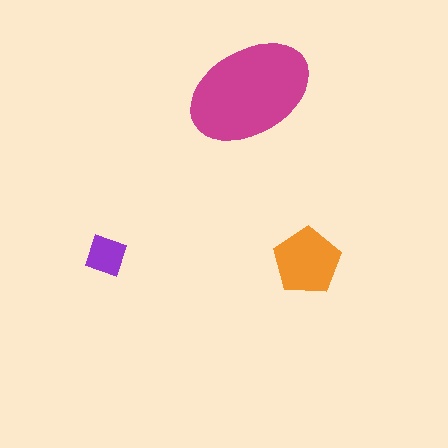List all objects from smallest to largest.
The purple square, the orange pentagon, the magenta ellipse.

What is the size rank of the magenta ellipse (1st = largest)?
1st.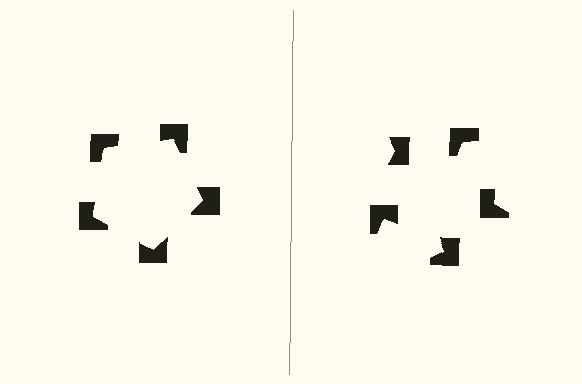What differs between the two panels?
The notched squares are positioned identically on both sides; only the wedge orientations differ. On the left they align to a pentagon; on the right they are misaligned.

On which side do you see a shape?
An illusory pentagon appears on the left side. On the right side the wedge cuts are rotated, so no coherent shape forms.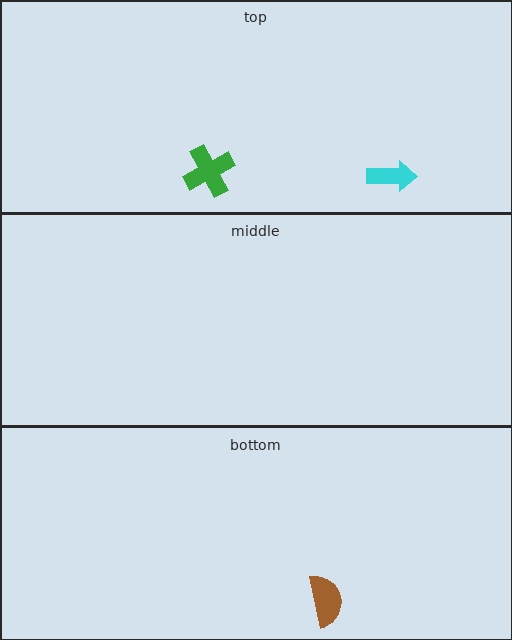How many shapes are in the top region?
2.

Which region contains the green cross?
The top region.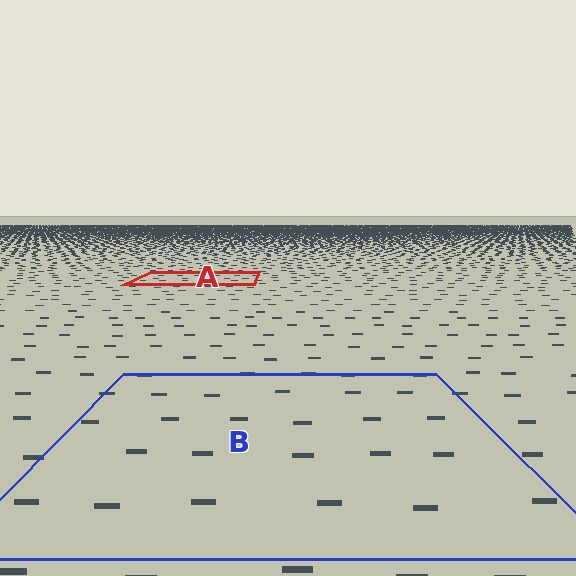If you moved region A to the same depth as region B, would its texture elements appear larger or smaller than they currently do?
They would appear larger. At a closer depth, the same texture elements are projected at a bigger on-screen size.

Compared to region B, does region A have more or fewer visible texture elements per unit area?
Region A has more texture elements per unit area — they are packed more densely because it is farther away.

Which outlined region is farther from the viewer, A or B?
Region A is farther from the viewer — the texture elements inside it appear smaller and more densely packed.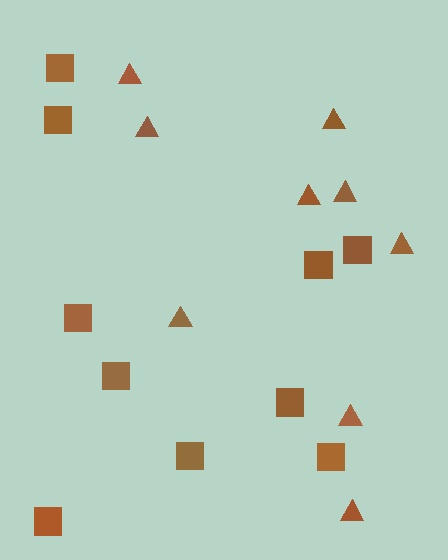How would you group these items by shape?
There are 2 groups: one group of triangles (9) and one group of squares (10).